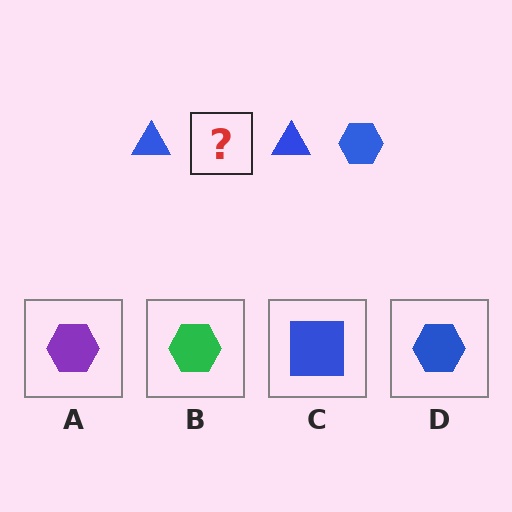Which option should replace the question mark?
Option D.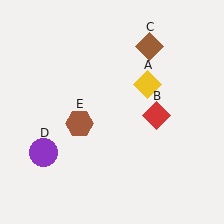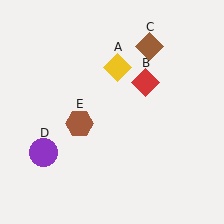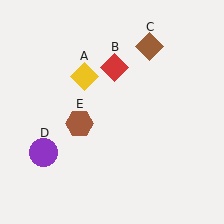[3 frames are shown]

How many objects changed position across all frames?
2 objects changed position: yellow diamond (object A), red diamond (object B).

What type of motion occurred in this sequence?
The yellow diamond (object A), red diamond (object B) rotated counterclockwise around the center of the scene.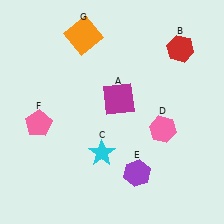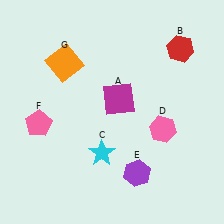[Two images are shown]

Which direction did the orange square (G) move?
The orange square (G) moved down.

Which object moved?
The orange square (G) moved down.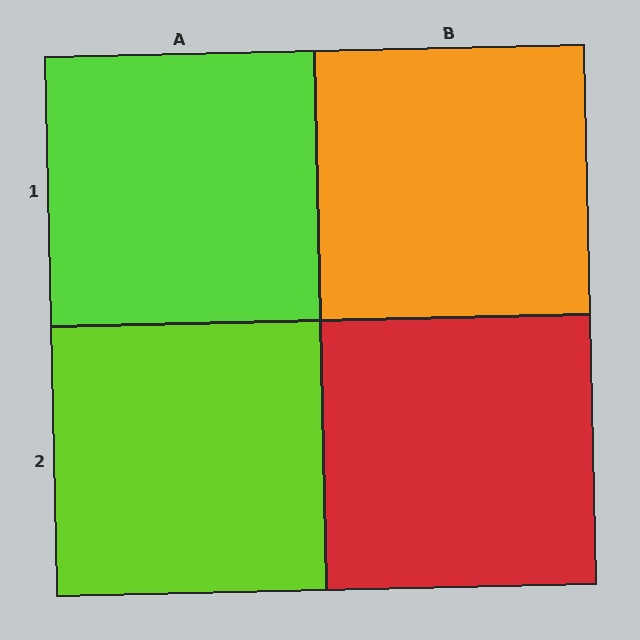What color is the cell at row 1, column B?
Orange.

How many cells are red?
1 cell is red.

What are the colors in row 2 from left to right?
Lime, red.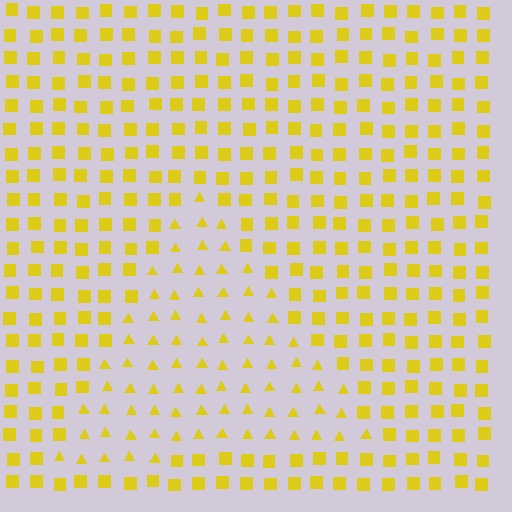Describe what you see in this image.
The image is filled with small yellow elements arranged in a uniform grid. A triangle-shaped region contains triangles, while the surrounding area contains squares. The boundary is defined purely by the change in element shape.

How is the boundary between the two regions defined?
The boundary is defined by a change in element shape: triangles inside vs. squares outside. All elements share the same color and spacing.